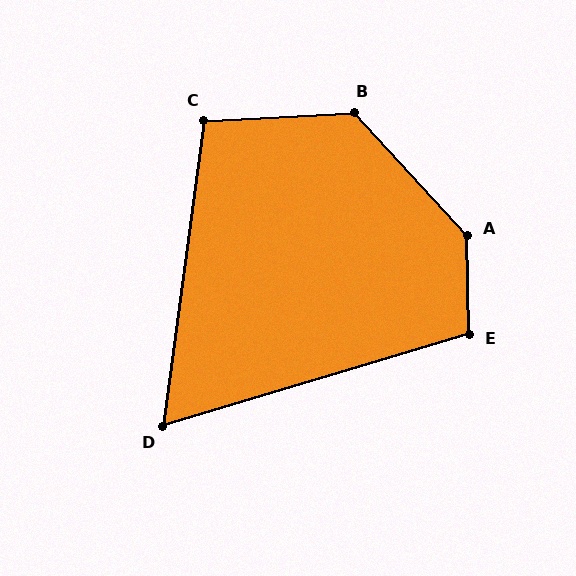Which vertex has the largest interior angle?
A, at approximately 138 degrees.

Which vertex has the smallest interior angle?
D, at approximately 66 degrees.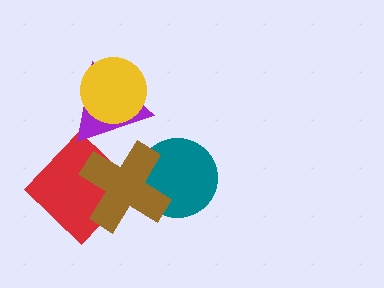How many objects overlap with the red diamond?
1 object overlaps with the red diamond.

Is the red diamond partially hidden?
Yes, it is partially covered by another shape.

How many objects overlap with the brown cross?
3 objects overlap with the brown cross.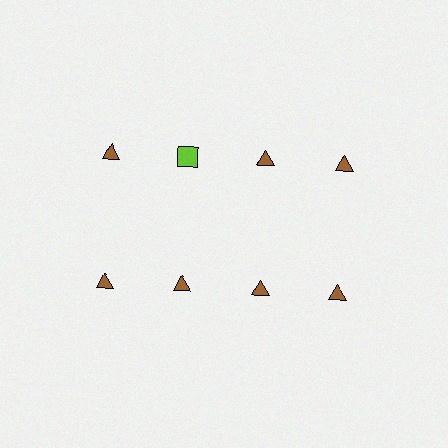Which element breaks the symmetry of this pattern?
The lime square in the top row, second from left column breaks the symmetry. All other shapes are brown triangles.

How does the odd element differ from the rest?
It differs in both color (lime instead of brown) and shape (square instead of triangle).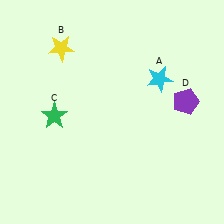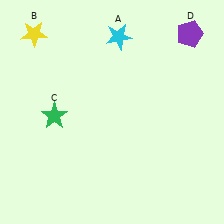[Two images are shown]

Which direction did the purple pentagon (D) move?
The purple pentagon (D) moved up.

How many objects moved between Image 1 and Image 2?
3 objects moved between the two images.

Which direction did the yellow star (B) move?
The yellow star (B) moved left.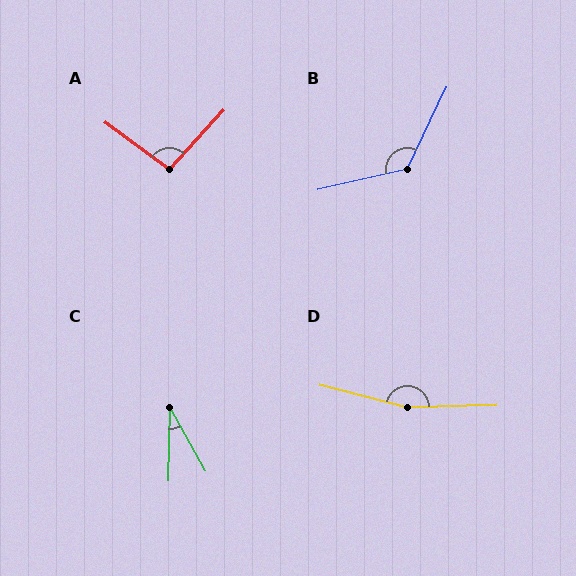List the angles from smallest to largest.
C (31°), A (96°), B (128°), D (164°).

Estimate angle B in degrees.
Approximately 128 degrees.